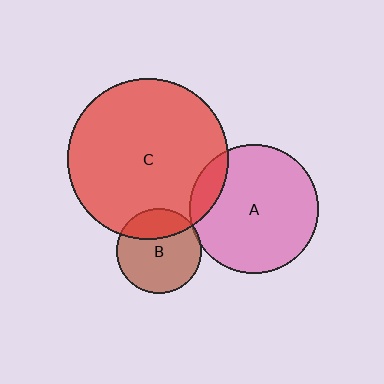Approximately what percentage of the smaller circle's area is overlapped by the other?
Approximately 30%.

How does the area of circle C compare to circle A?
Approximately 1.6 times.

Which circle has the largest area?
Circle C (red).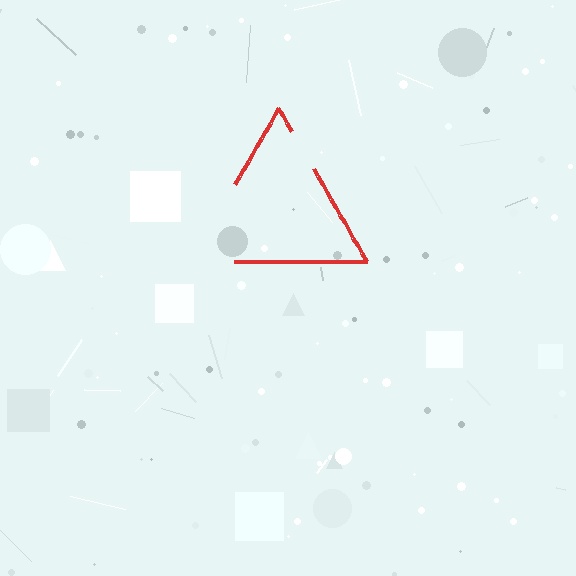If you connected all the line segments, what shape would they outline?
They would outline a triangle.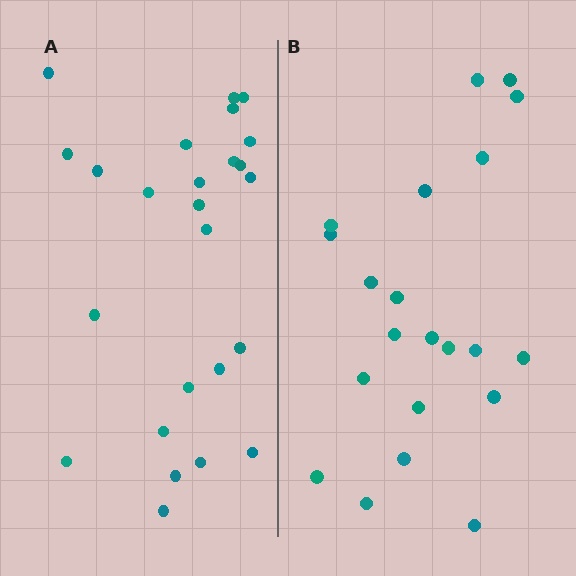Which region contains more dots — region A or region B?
Region A (the left region) has more dots.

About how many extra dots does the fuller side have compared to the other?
Region A has about 4 more dots than region B.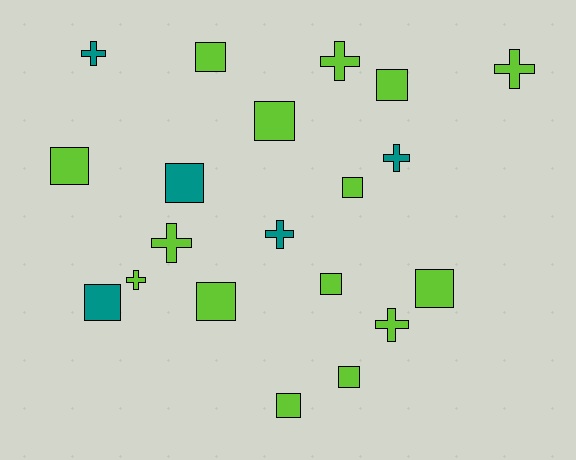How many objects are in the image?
There are 20 objects.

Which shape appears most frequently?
Square, with 12 objects.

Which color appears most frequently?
Lime, with 15 objects.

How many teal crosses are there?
There are 3 teal crosses.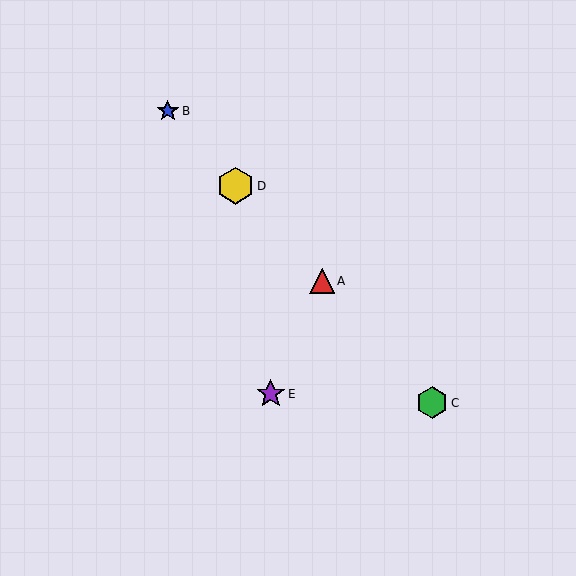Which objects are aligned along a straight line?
Objects A, B, C, D are aligned along a straight line.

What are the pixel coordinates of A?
Object A is at (322, 281).